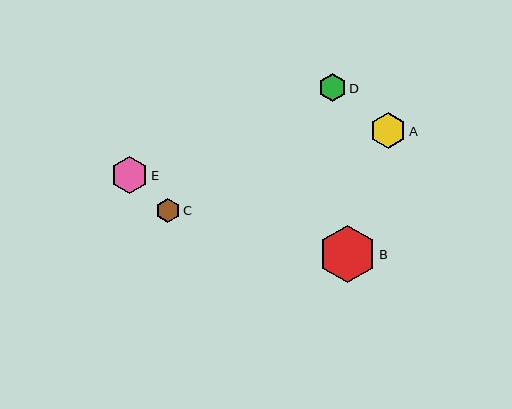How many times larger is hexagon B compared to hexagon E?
Hexagon B is approximately 1.5 times the size of hexagon E.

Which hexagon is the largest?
Hexagon B is the largest with a size of approximately 57 pixels.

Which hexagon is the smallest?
Hexagon C is the smallest with a size of approximately 24 pixels.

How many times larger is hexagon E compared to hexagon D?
Hexagon E is approximately 1.4 times the size of hexagon D.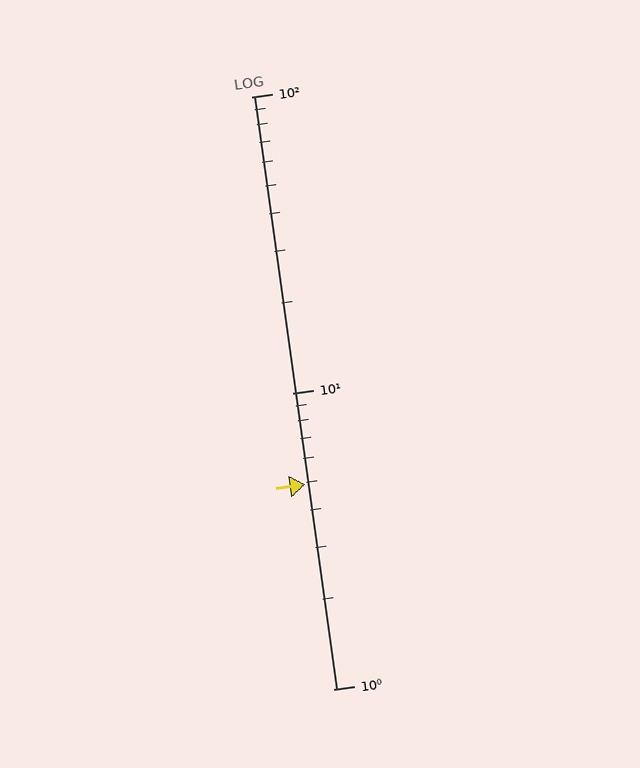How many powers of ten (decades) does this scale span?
The scale spans 2 decades, from 1 to 100.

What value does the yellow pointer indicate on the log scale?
The pointer indicates approximately 4.9.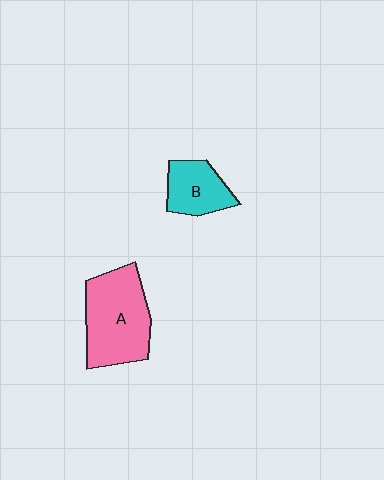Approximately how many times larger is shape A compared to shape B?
Approximately 1.9 times.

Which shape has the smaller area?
Shape B (cyan).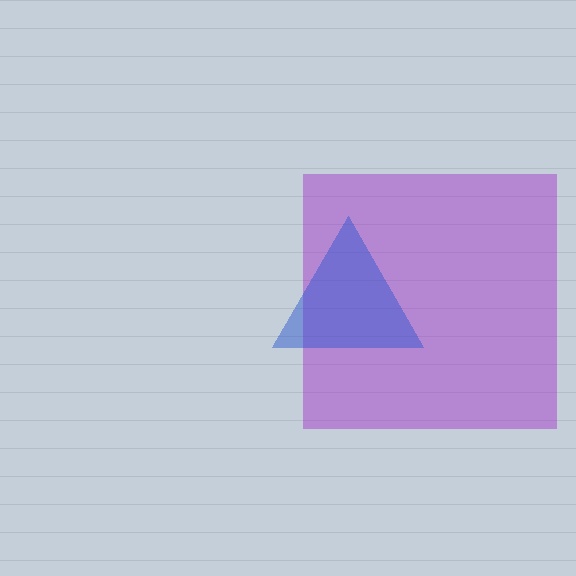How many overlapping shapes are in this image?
There are 2 overlapping shapes in the image.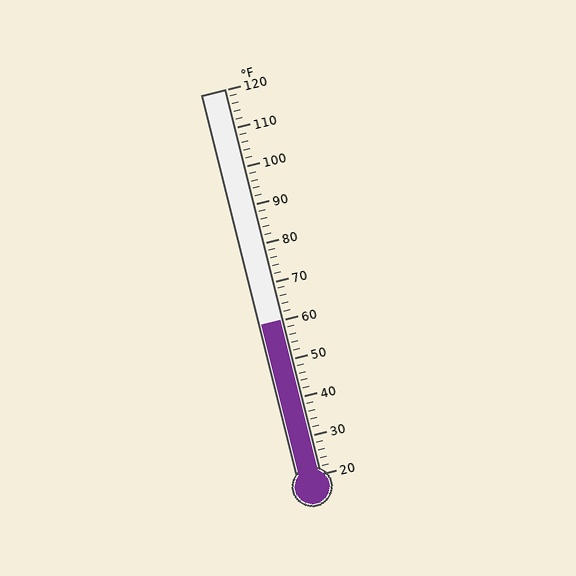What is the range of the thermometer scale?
The thermometer scale ranges from 20°F to 120°F.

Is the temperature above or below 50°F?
The temperature is above 50°F.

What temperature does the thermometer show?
The thermometer shows approximately 60°F.